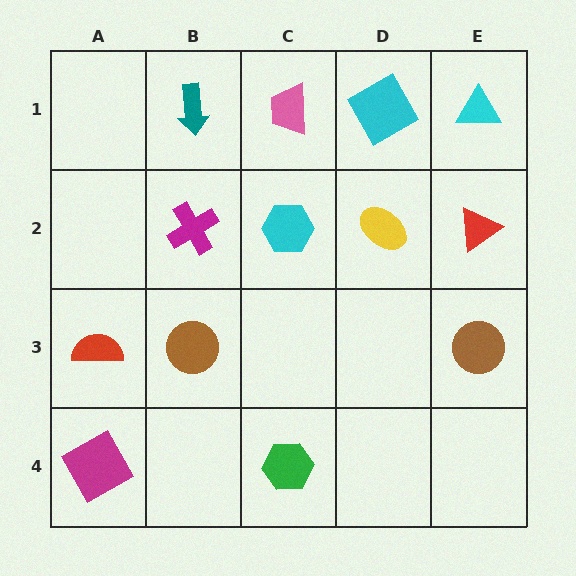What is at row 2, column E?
A red triangle.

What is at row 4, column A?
A magenta square.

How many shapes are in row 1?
4 shapes.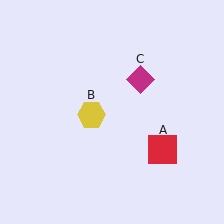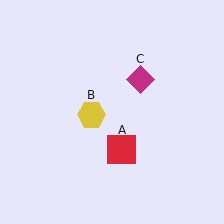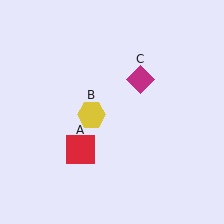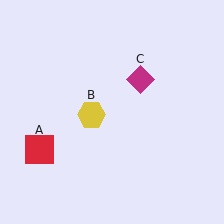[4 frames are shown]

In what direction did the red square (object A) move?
The red square (object A) moved left.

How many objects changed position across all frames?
1 object changed position: red square (object A).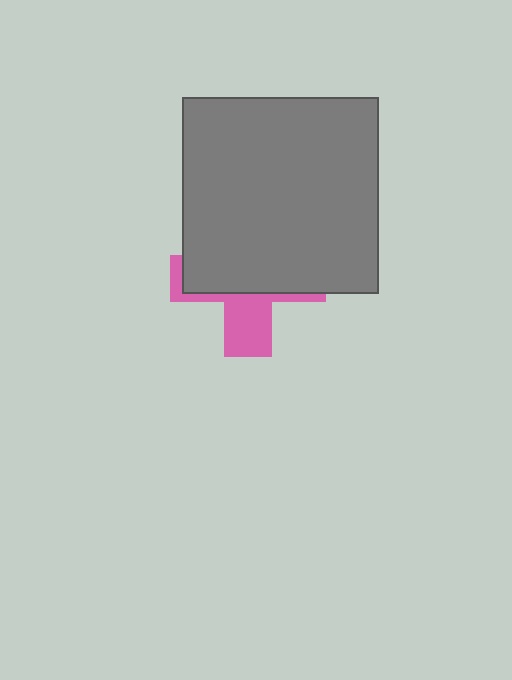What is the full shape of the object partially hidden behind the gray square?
The partially hidden object is a pink cross.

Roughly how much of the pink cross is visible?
A small part of it is visible (roughly 35%).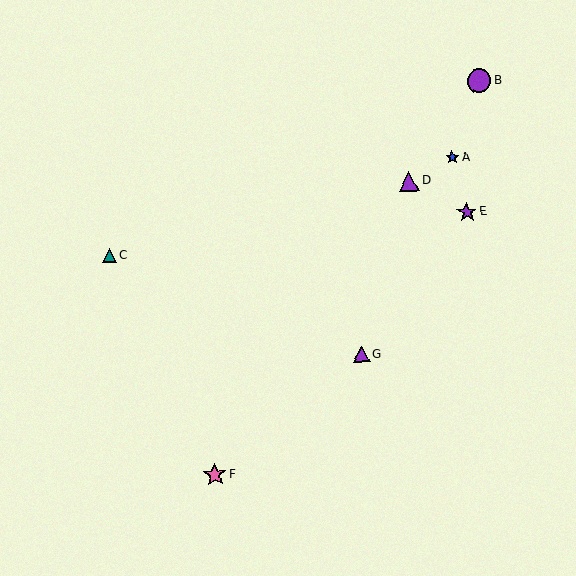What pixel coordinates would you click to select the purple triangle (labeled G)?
Click at (361, 354) to select the purple triangle G.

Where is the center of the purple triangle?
The center of the purple triangle is at (409, 181).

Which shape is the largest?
The purple circle (labeled B) is the largest.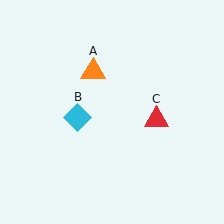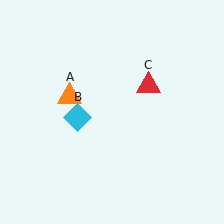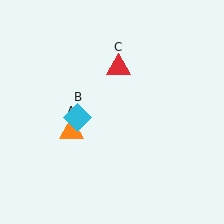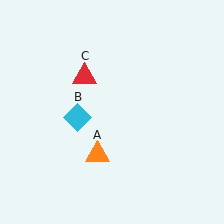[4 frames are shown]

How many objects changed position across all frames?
2 objects changed position: orange triangle (object A), red triangle (object C).